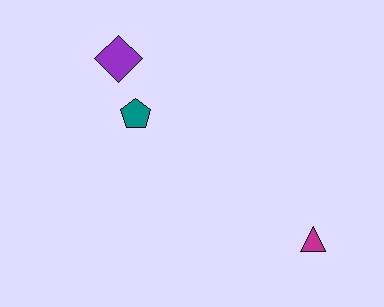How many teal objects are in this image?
There is 1 teal object.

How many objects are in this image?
There are 3 objects.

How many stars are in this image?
There are no stars.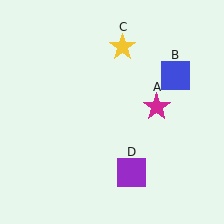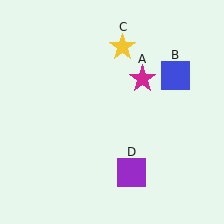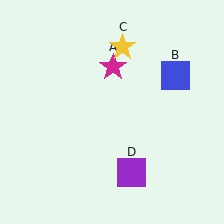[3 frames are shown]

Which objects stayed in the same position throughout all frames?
Blue square (object B) and yellow star (object C) and purple square (object D) remained stationary.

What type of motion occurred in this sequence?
The magenta star (object A) rotated counterclockwise around the center of the scene.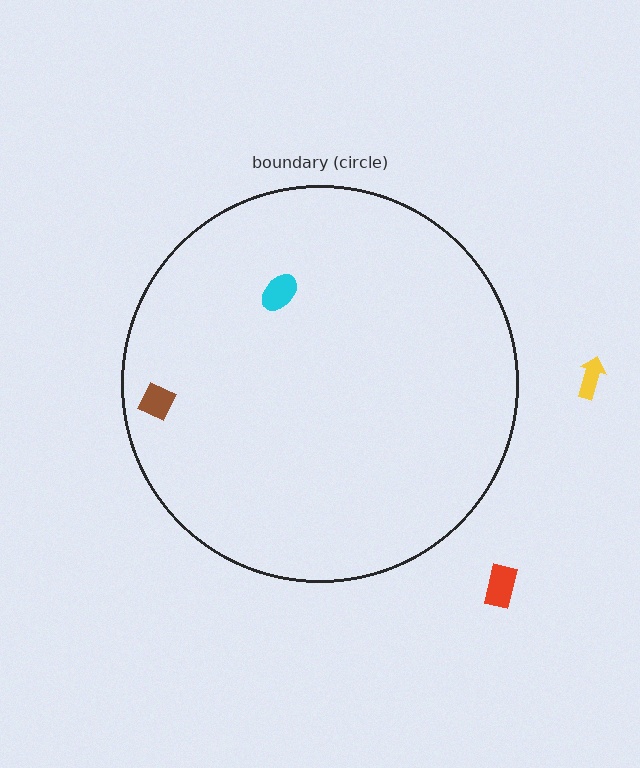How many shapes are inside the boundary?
2 inside, 2 outside.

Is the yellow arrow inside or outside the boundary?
Outside.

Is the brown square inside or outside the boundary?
Inside.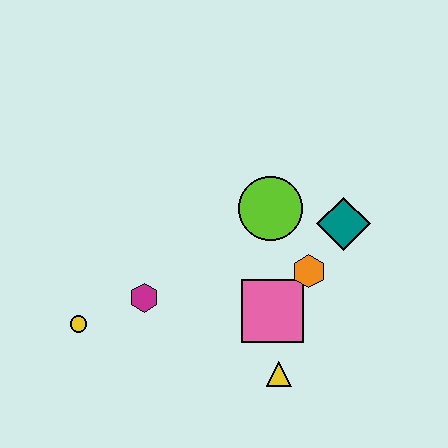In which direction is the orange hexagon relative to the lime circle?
The orange hexagon is below the lime circle.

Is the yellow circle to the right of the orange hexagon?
No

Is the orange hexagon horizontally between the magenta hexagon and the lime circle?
No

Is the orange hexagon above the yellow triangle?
Yes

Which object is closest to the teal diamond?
The orange hexagon is closest to the teal diamond.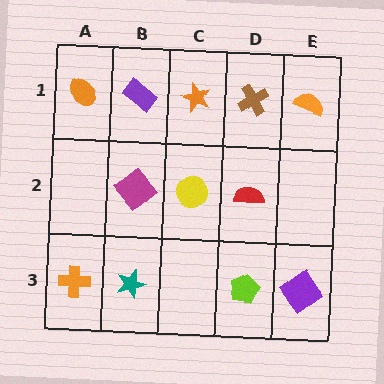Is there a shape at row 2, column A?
No, that cell is empty.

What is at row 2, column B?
A magenta diamond.